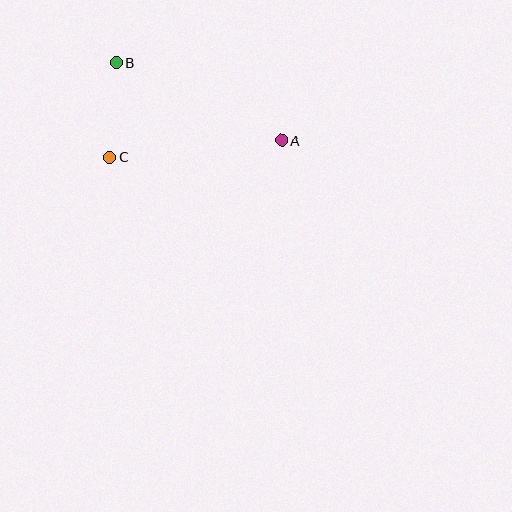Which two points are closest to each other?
Points B and C are closest to each other.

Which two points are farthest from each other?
Points A and B are farthest from each other.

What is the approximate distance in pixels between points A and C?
The distance between A and C is approximately 173 pixels.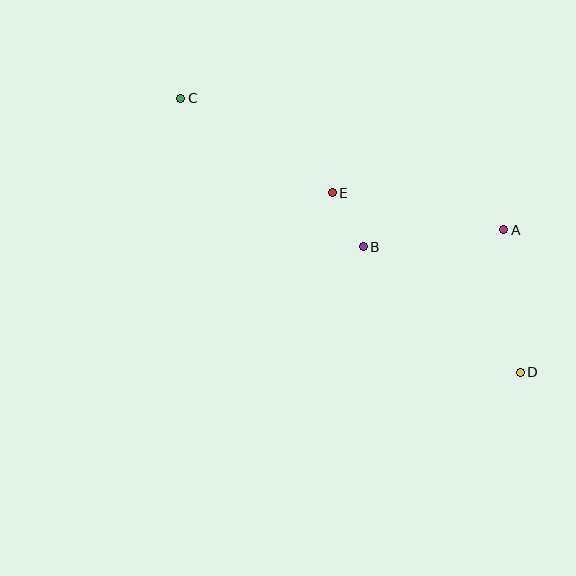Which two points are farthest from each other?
Points C and D are farthest from each other.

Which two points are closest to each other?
Points B and E are closest to each other.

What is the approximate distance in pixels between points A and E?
The distance between A and E is approximately 176 pixels.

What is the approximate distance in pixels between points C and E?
The distance between C and E is approximately 178 pixels.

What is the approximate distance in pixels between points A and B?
The distance between A and B is approximately 142 pixels.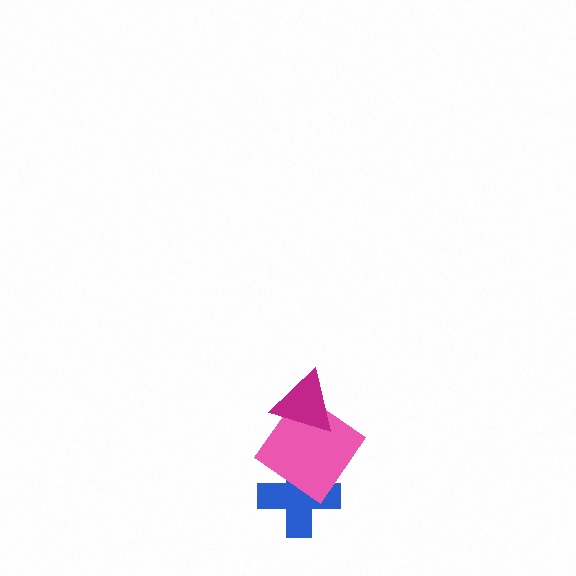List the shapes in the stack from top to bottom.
From top to bottom: the magenta triangle, the pink diamond, the blue cross.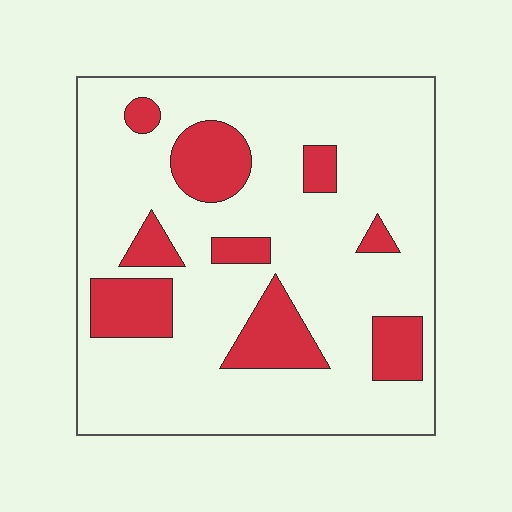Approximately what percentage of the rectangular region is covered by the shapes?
Approximately 20%.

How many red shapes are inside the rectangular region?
9.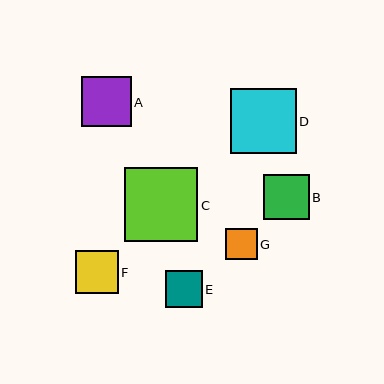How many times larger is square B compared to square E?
Square B is approximately 1.3 times the size of square E.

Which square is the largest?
Square C is the largest with a size of approximately 74 pixels.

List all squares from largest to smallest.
From largest to smallest: C, D, A, B, F, E, G.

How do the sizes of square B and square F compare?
Square B and square F are approximately the same size.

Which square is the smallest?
Square G is the smallest with a size of approximately 32 pixels.